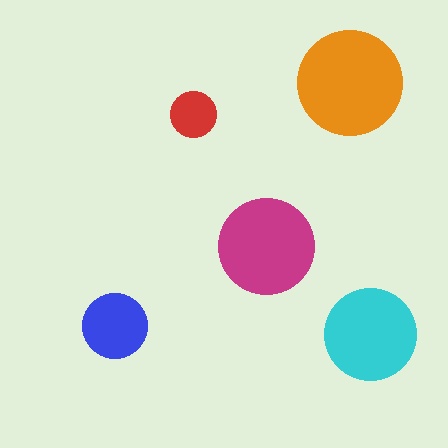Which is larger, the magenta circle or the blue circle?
The magenta one.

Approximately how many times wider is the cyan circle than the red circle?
About 2 times wider.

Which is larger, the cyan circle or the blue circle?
The cyan one.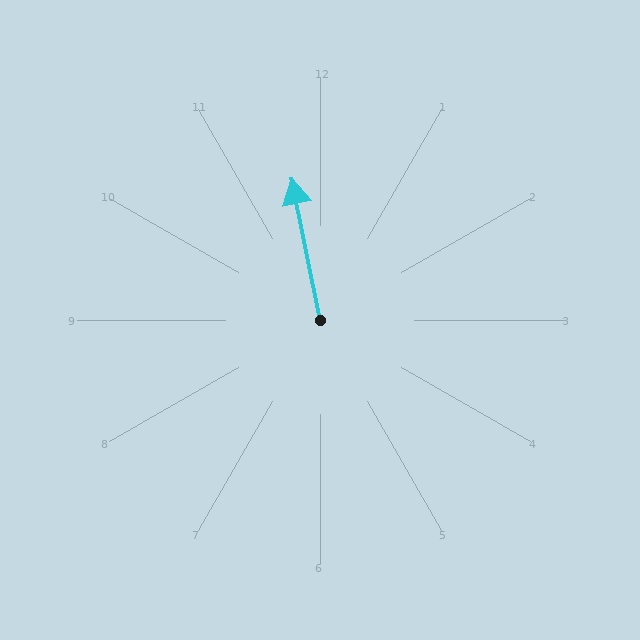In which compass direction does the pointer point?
North.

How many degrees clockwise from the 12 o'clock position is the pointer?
Approximately 349 degrees.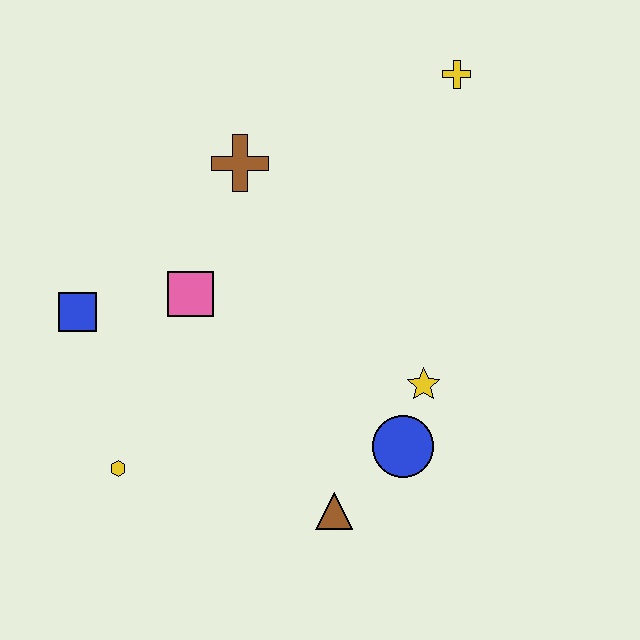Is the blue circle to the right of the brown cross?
Yes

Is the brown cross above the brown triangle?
Yes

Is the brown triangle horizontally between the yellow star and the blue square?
Yes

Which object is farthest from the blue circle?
The yellow cross is farthest from the blue circle.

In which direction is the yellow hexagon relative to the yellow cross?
The yellow hexagon is below the yellow cross.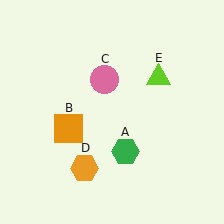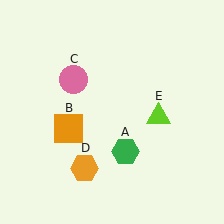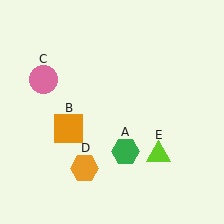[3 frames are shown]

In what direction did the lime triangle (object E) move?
The lime triangle (object E) moved down.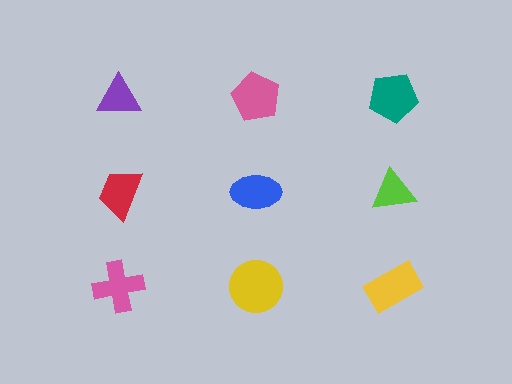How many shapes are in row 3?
3 shapes.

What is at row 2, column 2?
A blue ellipse.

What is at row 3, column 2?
A yellow circle.